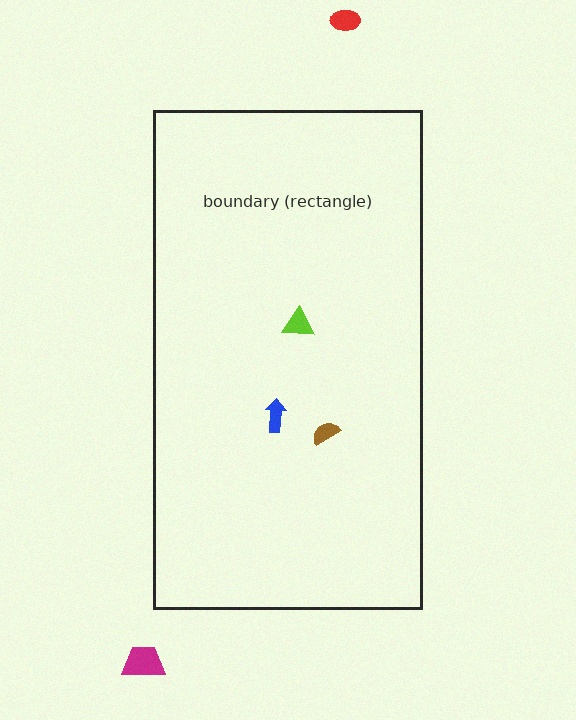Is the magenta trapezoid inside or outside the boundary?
Outside.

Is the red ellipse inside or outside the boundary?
Outside.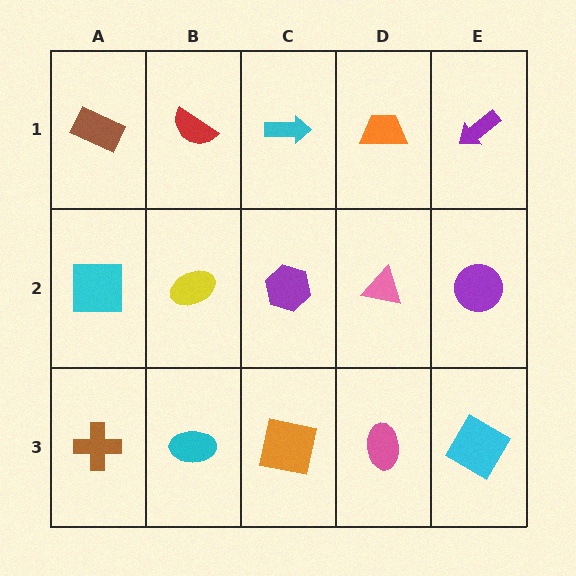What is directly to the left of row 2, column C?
A yellow ellipse.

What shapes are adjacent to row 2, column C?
A cyan arrow (row 1, column C), an orange square (row 3, column C), a yellow ellipse (row 2, column B), a pink triangle (row 2, column D).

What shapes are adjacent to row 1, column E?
A purple circle (row 2, column E), an orange trapezoid (row 1, column D).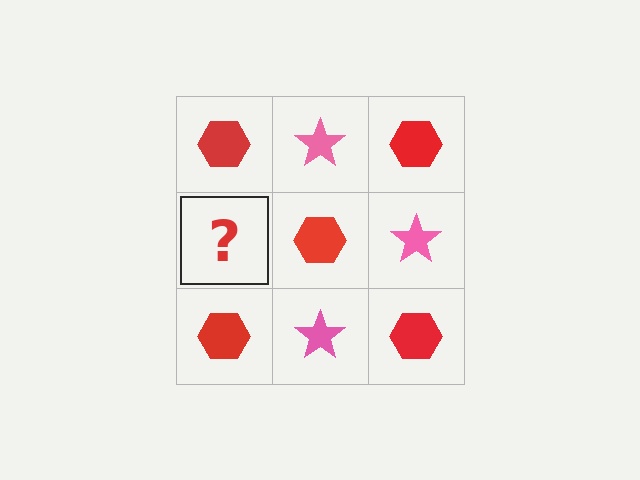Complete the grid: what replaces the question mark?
The question mark should be replaced with a pink star.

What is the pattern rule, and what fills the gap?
The rule is that it alternates red hexagon and pink star in a checkerboard pattern. The gap should be filled with a pink star.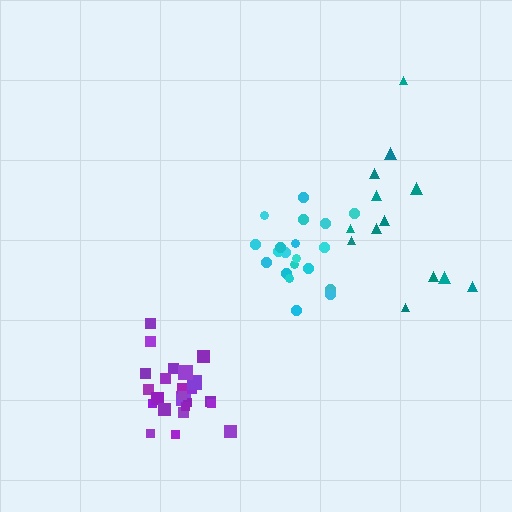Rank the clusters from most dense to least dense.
purple, cyan, teal.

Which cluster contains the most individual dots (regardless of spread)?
Purple (24).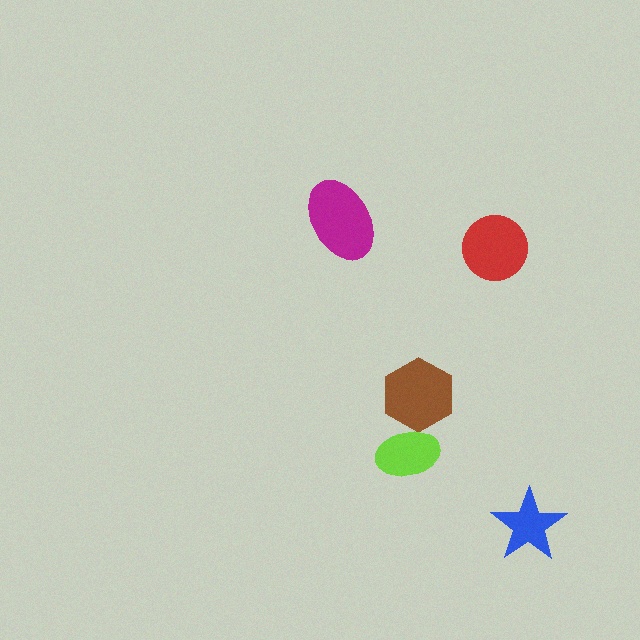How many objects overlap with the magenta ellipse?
0 objects overlap with the magenta ellipse.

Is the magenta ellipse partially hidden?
No, no other shape covers it.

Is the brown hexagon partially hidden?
Yes, it is partially covered by another shape.